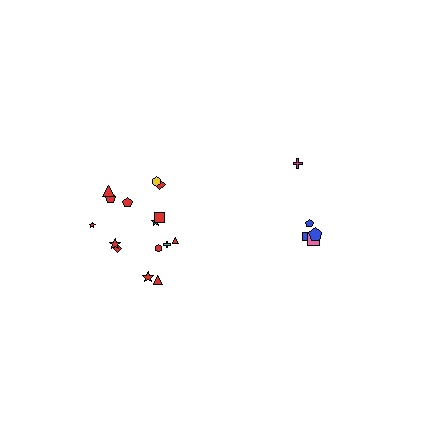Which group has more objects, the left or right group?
The left group.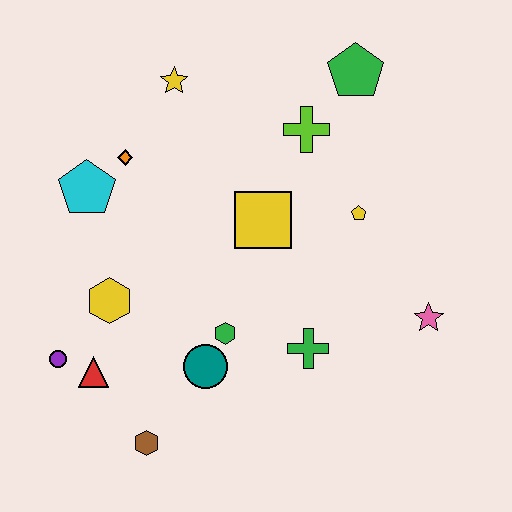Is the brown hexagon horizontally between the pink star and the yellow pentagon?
No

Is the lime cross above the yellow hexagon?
Yes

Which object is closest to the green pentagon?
The lime cross is closest to the green pentagon.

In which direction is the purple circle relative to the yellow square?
The purple circle is to the left of the yellow square.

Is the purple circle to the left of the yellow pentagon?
Yes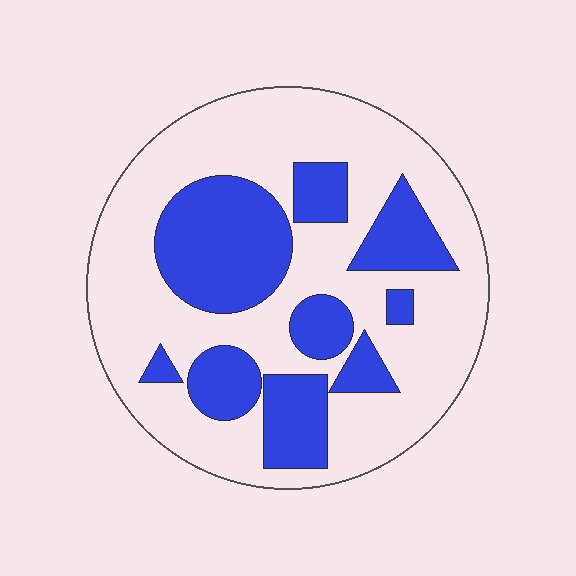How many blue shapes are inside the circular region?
9.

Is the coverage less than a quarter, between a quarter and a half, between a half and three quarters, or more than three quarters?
Between a quarter and a half.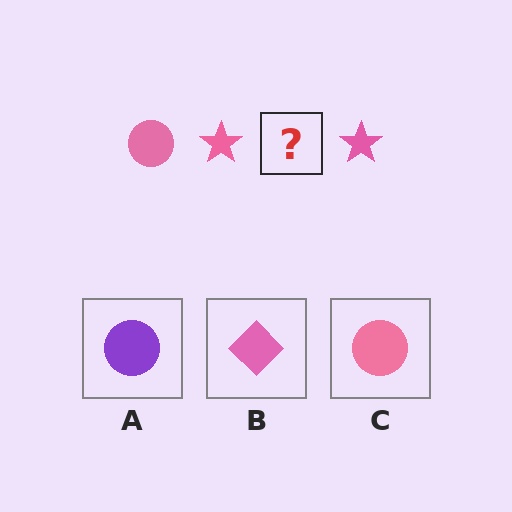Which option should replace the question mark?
Option C.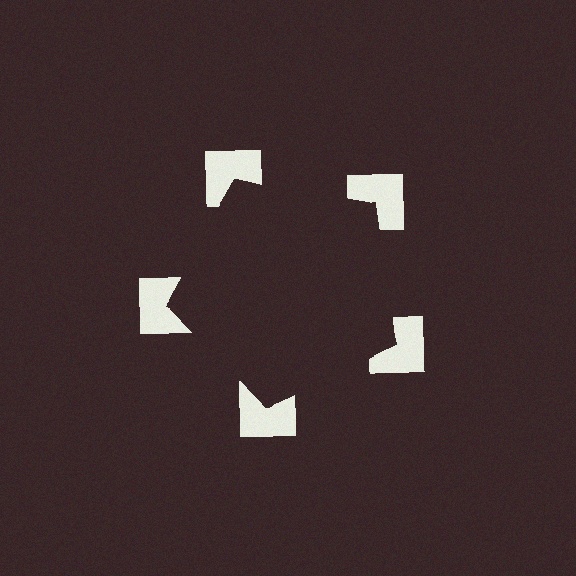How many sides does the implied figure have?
5 sides.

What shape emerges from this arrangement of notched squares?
An illusory pentagon — its edges are inferred from the aligned wedge cuts in the notched squares, not physically drawn.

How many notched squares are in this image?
There are 5 — one at each vertex of the illusory pentagon.